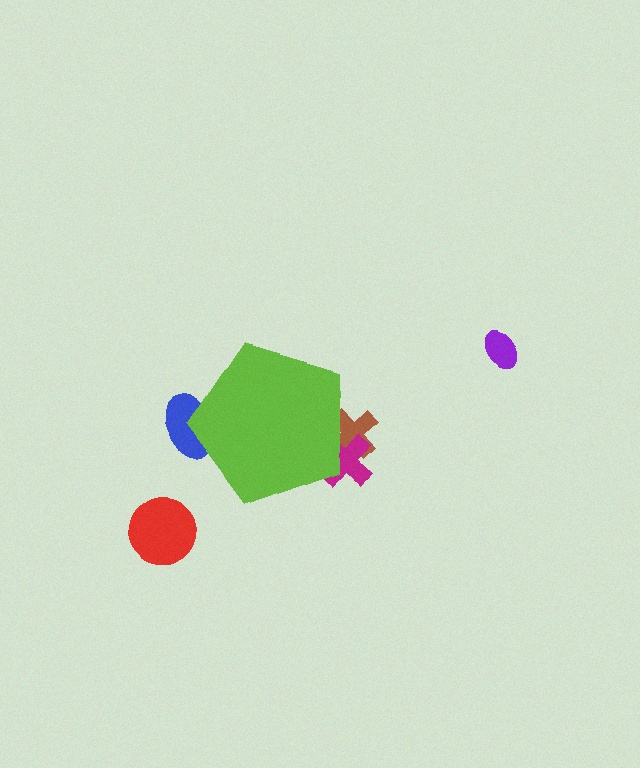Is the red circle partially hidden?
No, the red circle is fully visible.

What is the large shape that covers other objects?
A lime pentagon.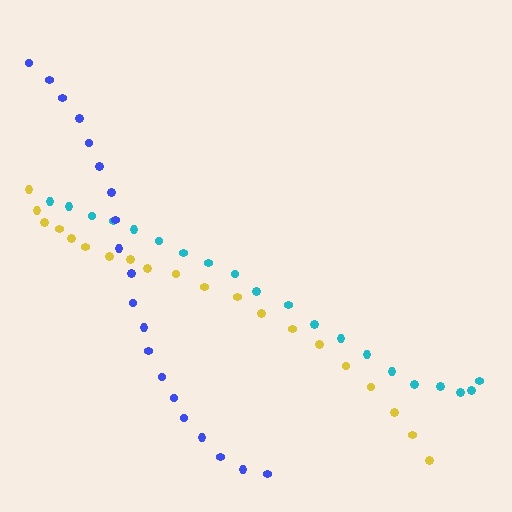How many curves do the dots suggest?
There are 3 distinct paths.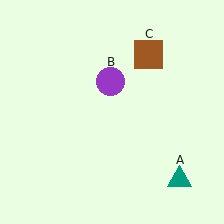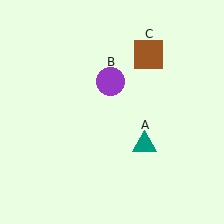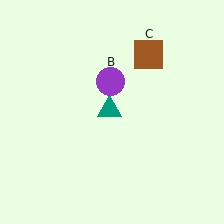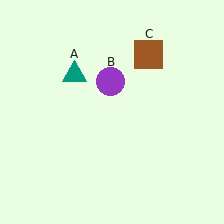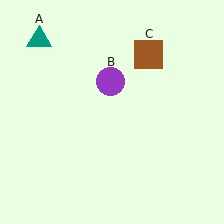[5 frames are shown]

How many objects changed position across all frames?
1 object changed position: teal triangle (object A).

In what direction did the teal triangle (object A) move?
The teal triangle (object A) moved up and to the left.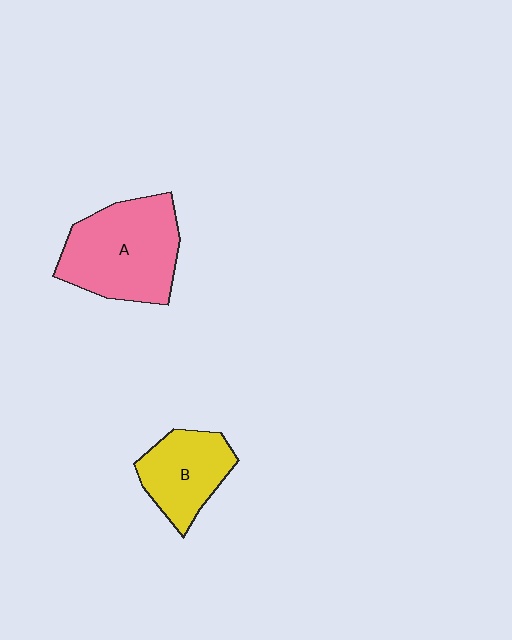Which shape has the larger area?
Shape A (pink).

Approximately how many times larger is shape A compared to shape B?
Approximately 1.6 times.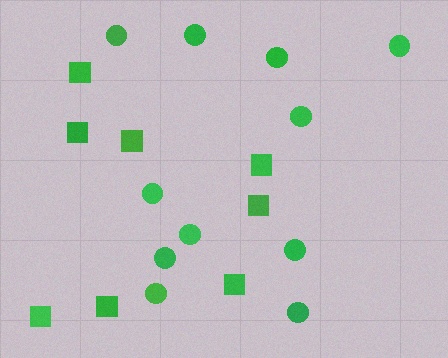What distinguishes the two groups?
There are 2 groups: one group of circles (11) and one group of squares (8).